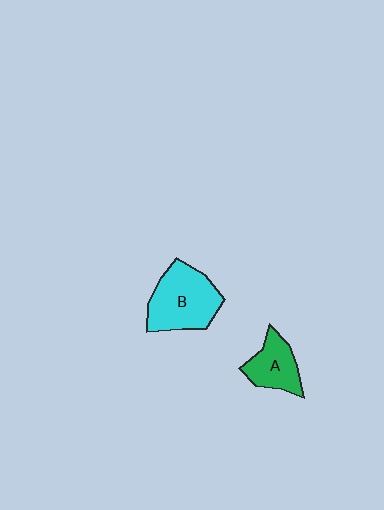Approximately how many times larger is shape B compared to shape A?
Approximately 1.6 times.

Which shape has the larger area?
Shape B (cyan).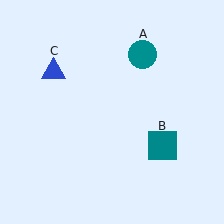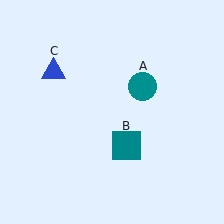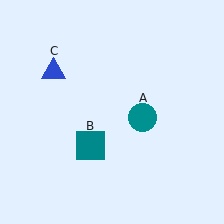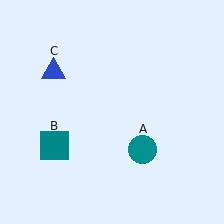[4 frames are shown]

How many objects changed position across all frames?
2 objects changed position: teal circle (object A), teal square (object B).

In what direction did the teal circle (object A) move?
The teal circle (object A) moved down.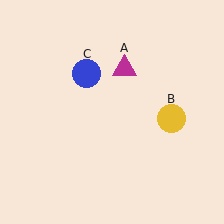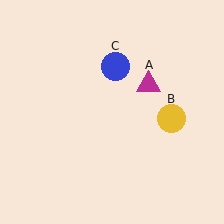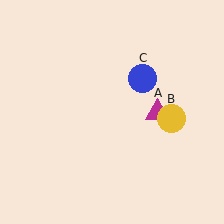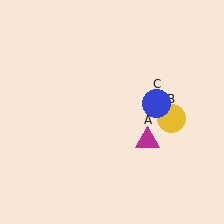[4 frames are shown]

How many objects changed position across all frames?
2 objects changed position: magenta triangle (object A), blue circle (object C).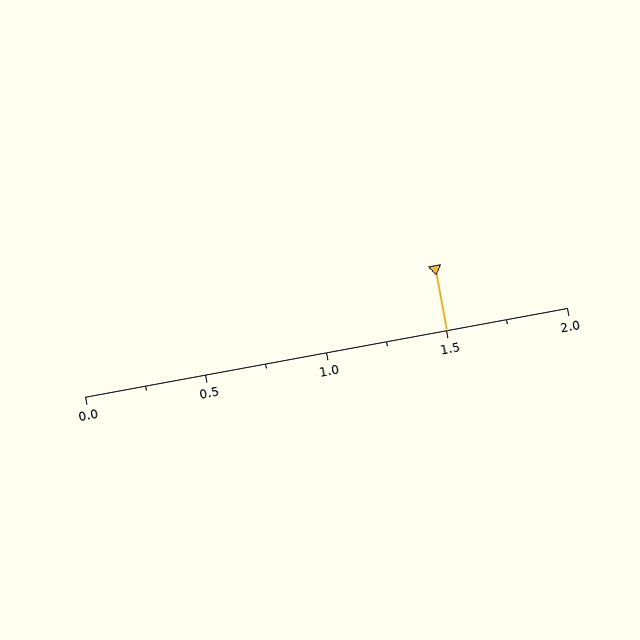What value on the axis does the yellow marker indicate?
The marker indicates approximately 1.5.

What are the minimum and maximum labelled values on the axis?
The axis runs from 0.0 to 2.0.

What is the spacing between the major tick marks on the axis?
The major ticks are spaced 0.5 apart.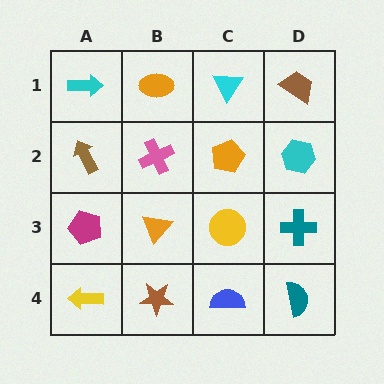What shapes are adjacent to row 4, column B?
An orange triangle (row 3, column B), a yellow arrow (row 4, column A), a blue semicircle (row 4, column C).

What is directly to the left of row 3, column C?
An orange triangle.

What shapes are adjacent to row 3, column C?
An orange pentagon (row 2, column C), a blue semicircle (row 4, column C), an orange triangle (row 3, column B), a teal cross (row 3, column D).